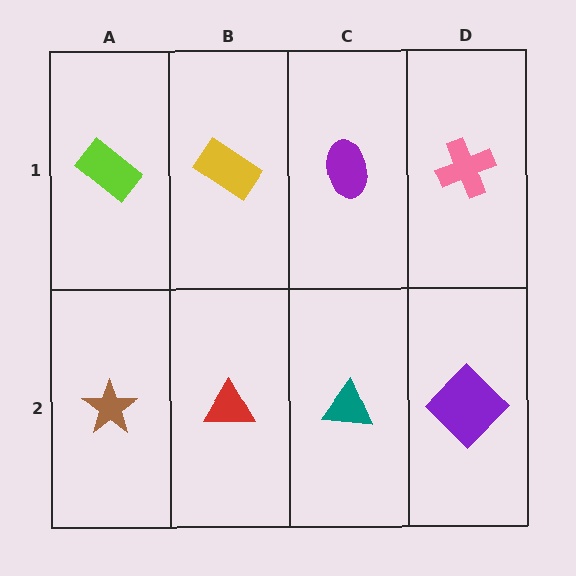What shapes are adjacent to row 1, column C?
A teal triangle (row 2, column C), a yellow rectangle (row 1, column B), a pink cross (row 1, column D).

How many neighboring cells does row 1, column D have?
2.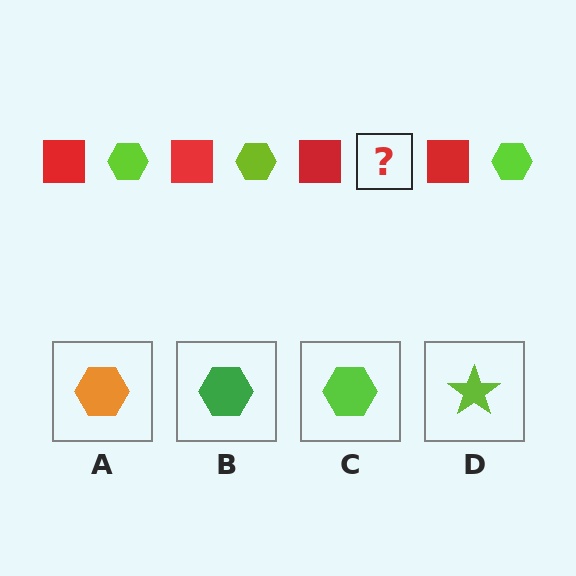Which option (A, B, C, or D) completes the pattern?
C.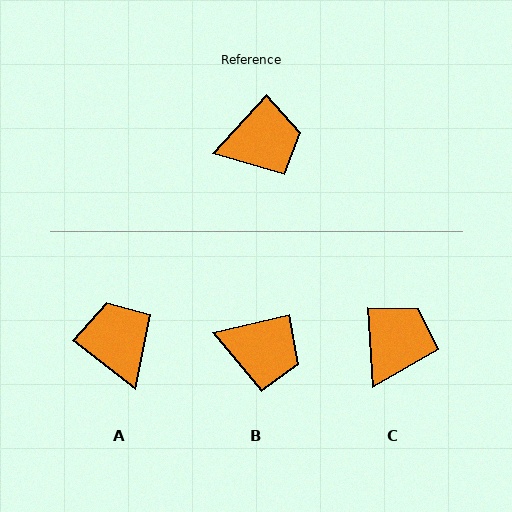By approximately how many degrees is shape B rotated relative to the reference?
Approximately 34 degrees clockwise.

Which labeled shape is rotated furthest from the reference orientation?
A, about 95 degrees away.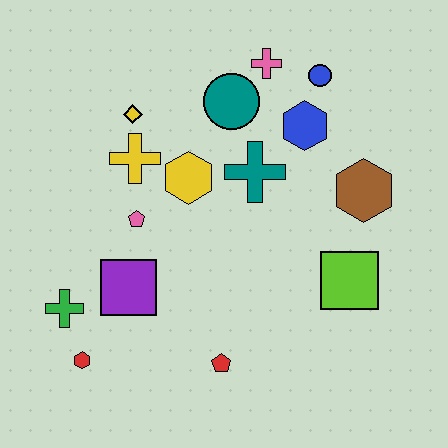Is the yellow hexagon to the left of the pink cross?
Yes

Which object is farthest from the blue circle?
The red hexagon is farthest from the blue circle.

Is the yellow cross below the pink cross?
Yes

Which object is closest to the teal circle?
The pink cross is closest to the teal circle.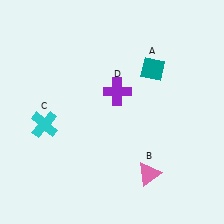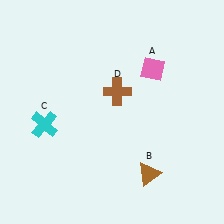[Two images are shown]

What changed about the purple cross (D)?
In Image 1, D is purple. In Image 2, it changed to brown.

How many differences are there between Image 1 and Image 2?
There are 3 differences between the two images.